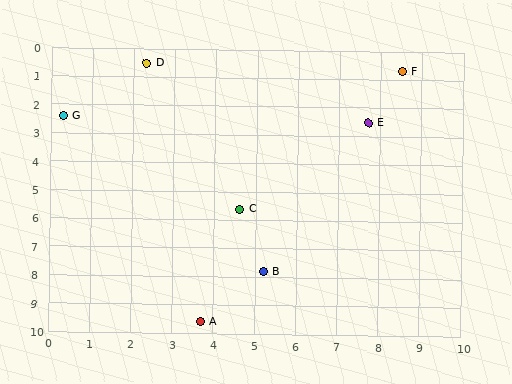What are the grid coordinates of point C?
Point C is at approximately (4.6, 5.6).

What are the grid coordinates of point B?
Point B is at approximately (5.2, 7.8).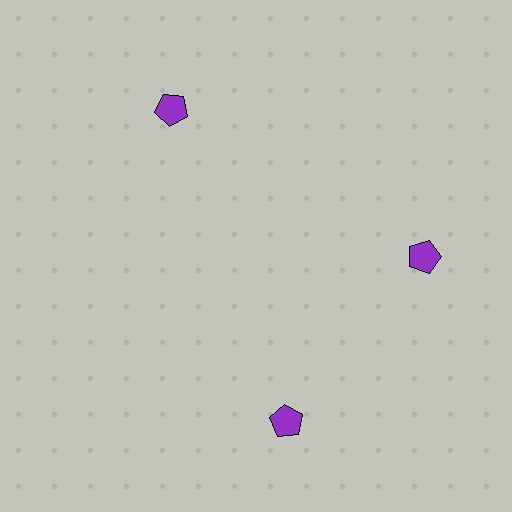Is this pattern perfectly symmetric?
No. The 3 purple pentagons are arranged in a ring, but one element near the 7 o'clock position is rotated out of alignment along the ring, breaking the 3-fold rotational symmetry.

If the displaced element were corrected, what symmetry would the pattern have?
It would have 3-fold rotational symmetry — the pattern would map onto itself every 120 degrees.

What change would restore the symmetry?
The symmetry would be restored by rotating it back into even spacing with its neighbors so that all 3 pentagons sit at equal angles and equal distance from the center.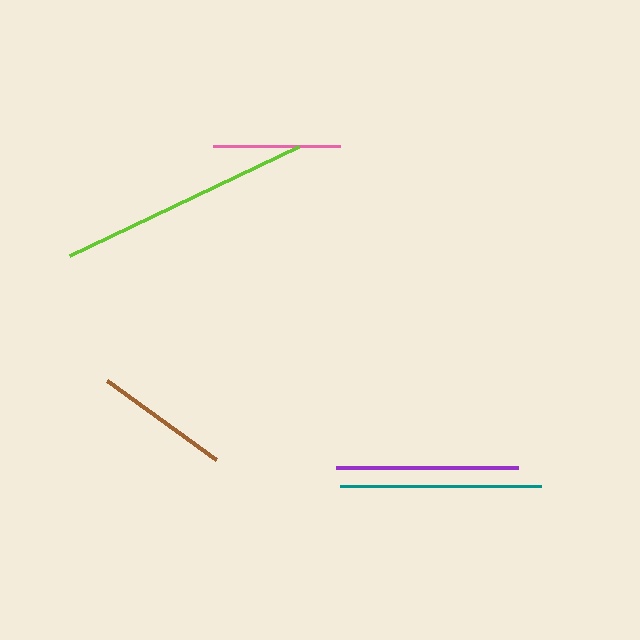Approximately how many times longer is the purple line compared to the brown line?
The purple line is approximately 1.3 times the length of the brown line.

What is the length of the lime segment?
The lime segment is approximately 253 pixels long.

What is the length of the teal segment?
The teal segment is approximately 201 pixels long.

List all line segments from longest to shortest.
From longest to shortest: lime, teal, purple, brown, pink.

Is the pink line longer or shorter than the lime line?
The lime line is longer than the pink line.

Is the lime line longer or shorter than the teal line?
The lime line is longer than the teal line.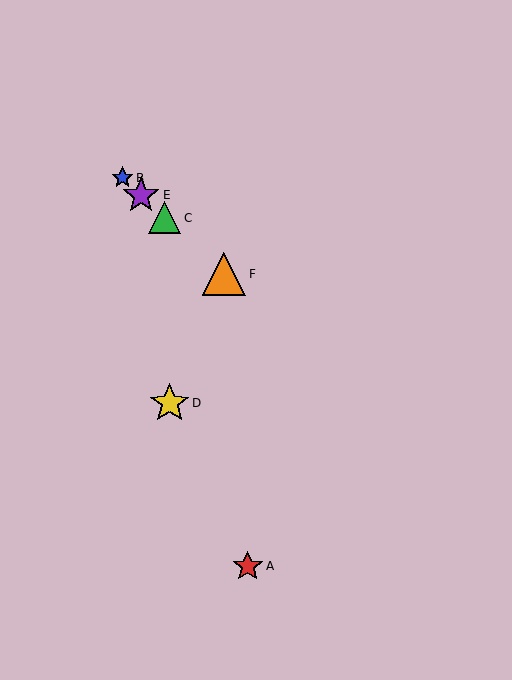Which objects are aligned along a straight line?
Objects B, C, E, F are aligned along a straight line.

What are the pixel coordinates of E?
Object E is at (141, 196).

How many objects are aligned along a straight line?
4 objects (B, C, E, F) are aligned along a straight line.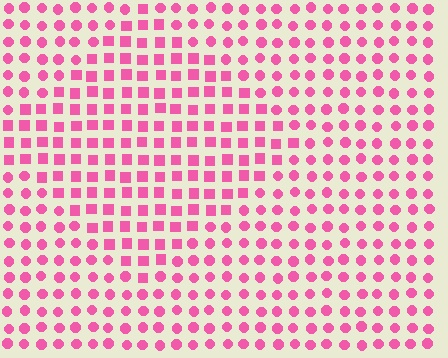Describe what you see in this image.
The image is filled with small pink elements arranged in a uniform grid. A diamond-shaped region contains squares, while the surrounding area contains circles. The boundary is defined purely by the change in element shape.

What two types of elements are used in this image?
The image uses squares inside the diamond region and circles outside it.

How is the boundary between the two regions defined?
The boundary is defined by a change in element shape: squares inside vs. circles outside. All elements share the same color and spacing.